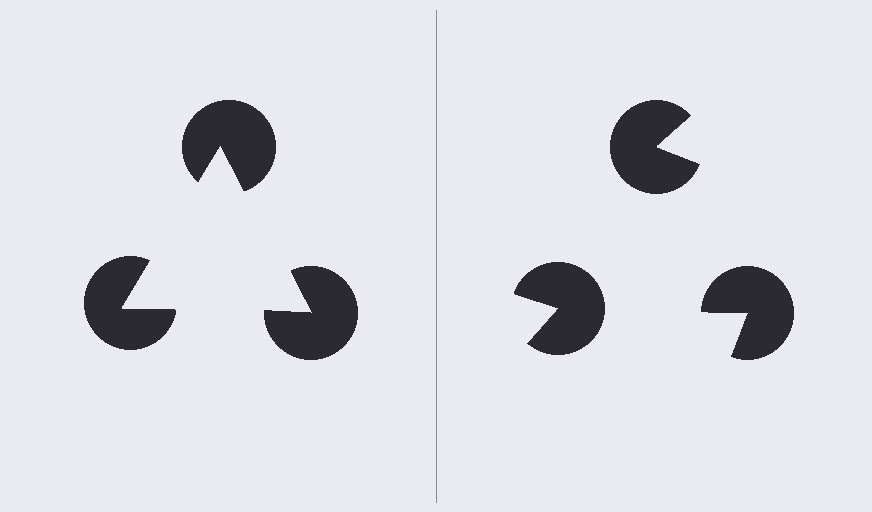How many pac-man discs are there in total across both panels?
6 — 3 on each side.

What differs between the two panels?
The pac-man discs are positioned identically on both sides; only the wedge orientations differ. On the left they align to a triangle; on the right they are misaligned.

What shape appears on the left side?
An illusory triangle.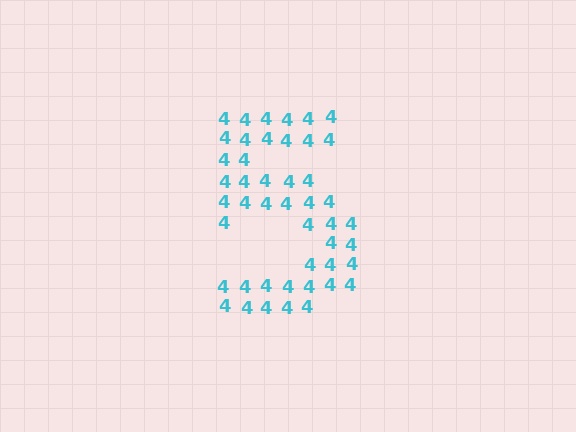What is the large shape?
The large shape is the digit 5.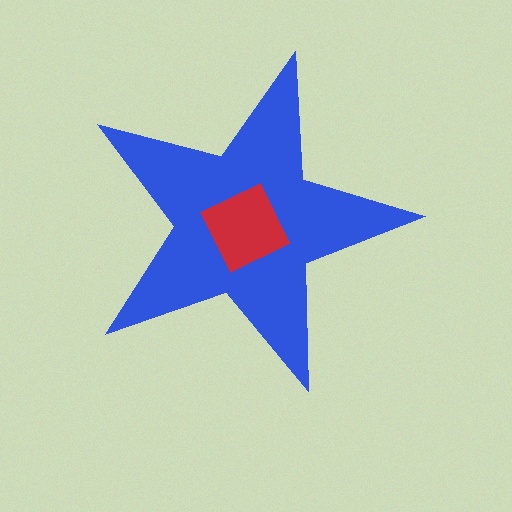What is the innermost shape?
The red square.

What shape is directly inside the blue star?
The red square.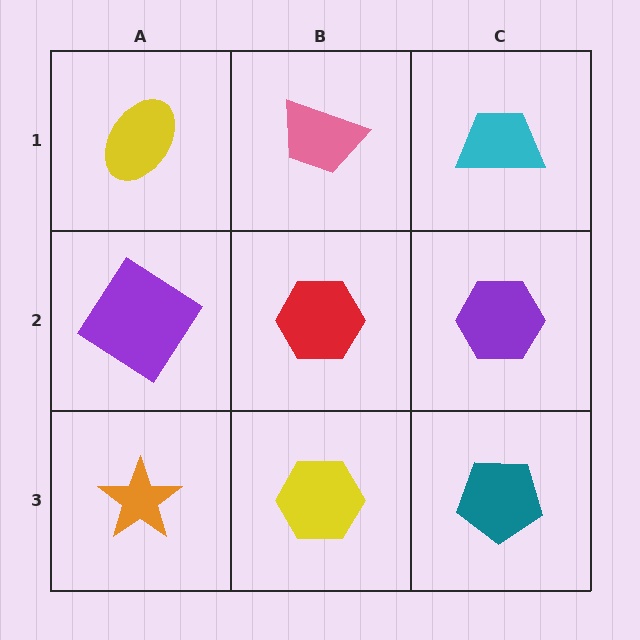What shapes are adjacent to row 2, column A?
A yellow ellipse (row 1, column A), an orange star (row 3, column A), a red hexagon (row 2, column B).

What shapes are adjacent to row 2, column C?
A cyan trapezoid (row 1, column C), a teal pentagon (row 3, column C), a red hexagon (row 2, column B).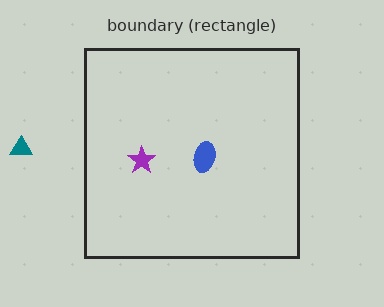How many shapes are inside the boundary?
2 inside, 1 outside.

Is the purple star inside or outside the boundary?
Inside.